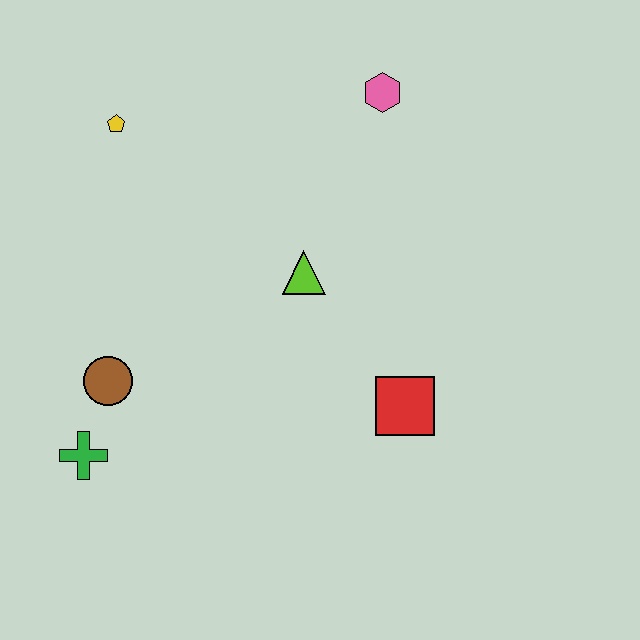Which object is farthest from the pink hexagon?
The green cross is farthest from the pink hexagon.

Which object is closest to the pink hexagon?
The lime triangle is closest to the pink hexagon.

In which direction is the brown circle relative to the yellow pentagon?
The brown circle is below the yellow pentagon.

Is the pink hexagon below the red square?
No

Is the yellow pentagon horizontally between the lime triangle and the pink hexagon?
No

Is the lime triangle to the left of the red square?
Yes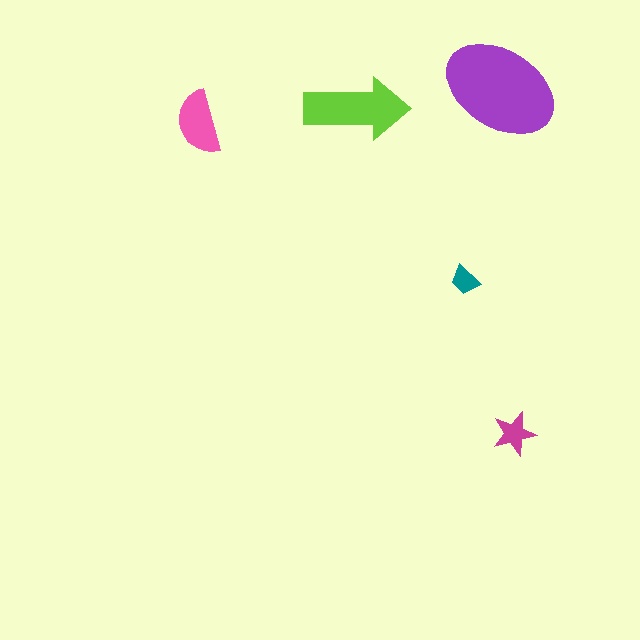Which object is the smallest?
The teal trapezoid.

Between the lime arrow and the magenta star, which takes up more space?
The lime arrow.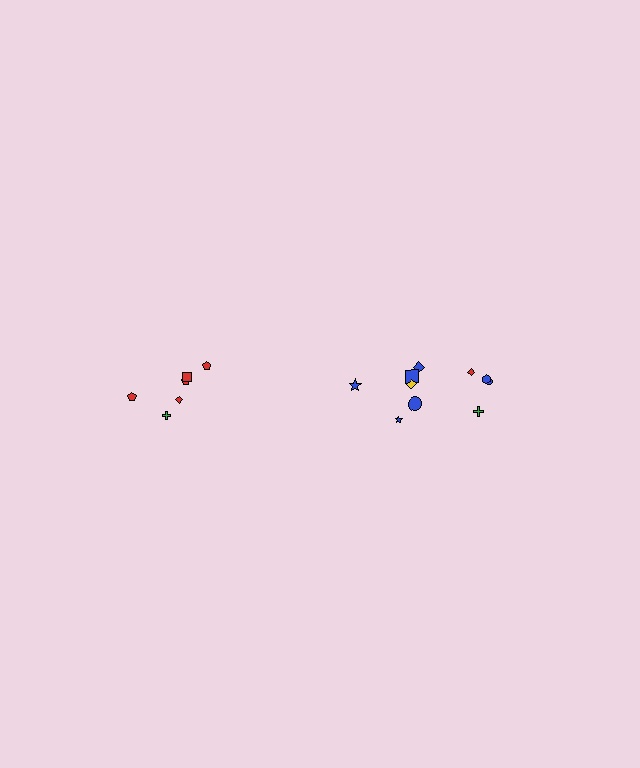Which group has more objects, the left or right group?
The right group.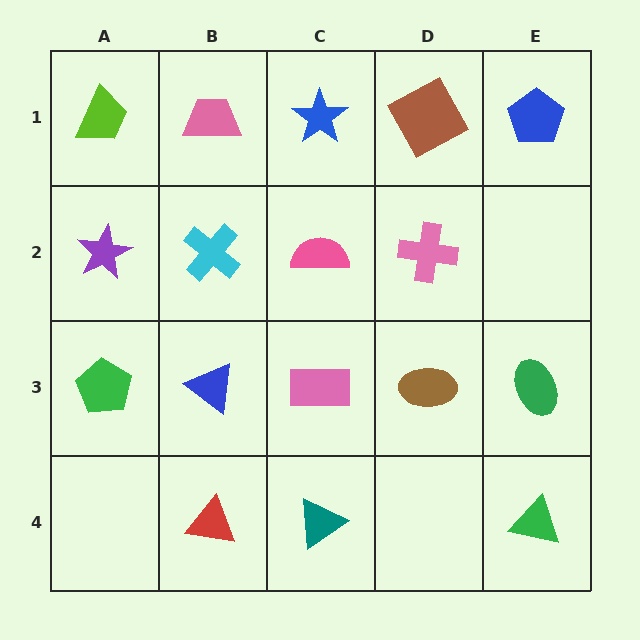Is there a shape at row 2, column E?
No, that cell is empty.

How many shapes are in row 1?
5 shapes.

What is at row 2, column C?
A pink semicircle.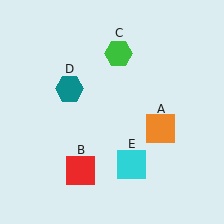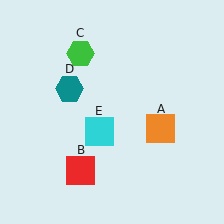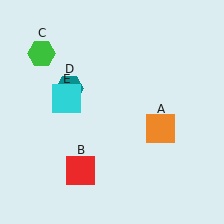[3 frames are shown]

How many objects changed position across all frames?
2 objects changed position: green hexagon (object C), cyan square (object E).